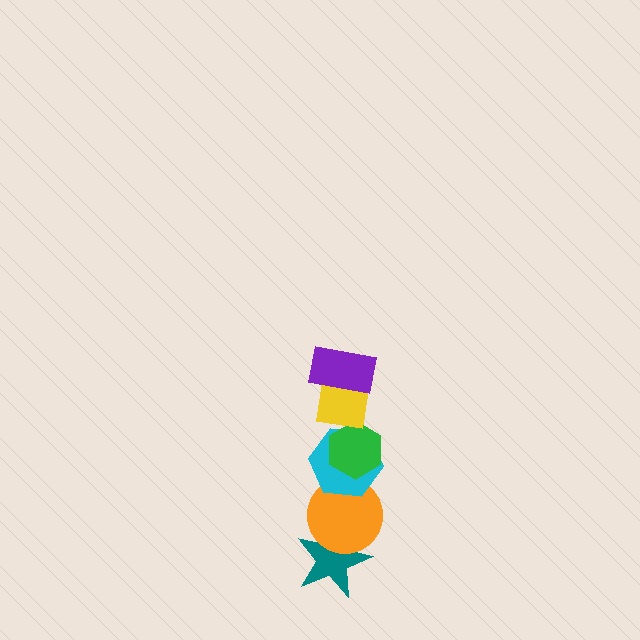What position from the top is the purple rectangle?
The purple rectangle is 1st from the top.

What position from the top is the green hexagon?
The green hexagon is 3rd from the top.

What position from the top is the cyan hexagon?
The cyan hexagon is 4th from the top.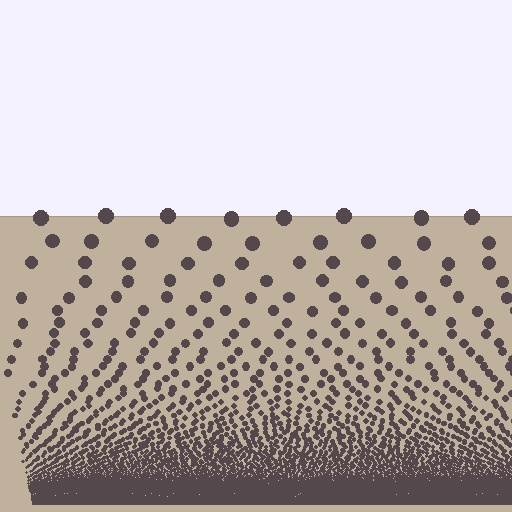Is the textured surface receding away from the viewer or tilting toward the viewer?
The surface appears to tilt toward the viewer. Texture elements get larger and sparser toward the top.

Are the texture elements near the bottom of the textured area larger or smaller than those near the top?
Smaller. The gradient is inverted — elements near the bottom are smaller and denser.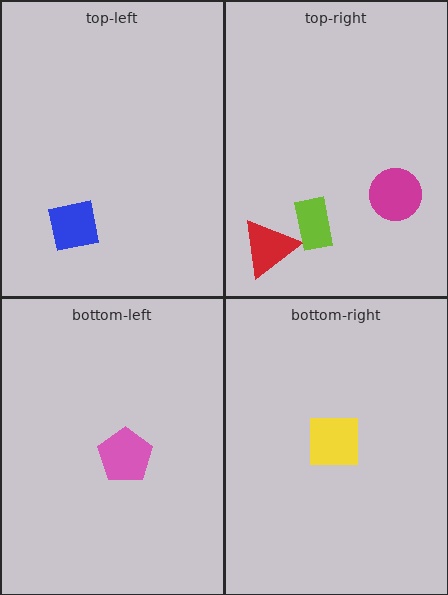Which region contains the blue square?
The top-left region.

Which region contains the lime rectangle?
The top-right region.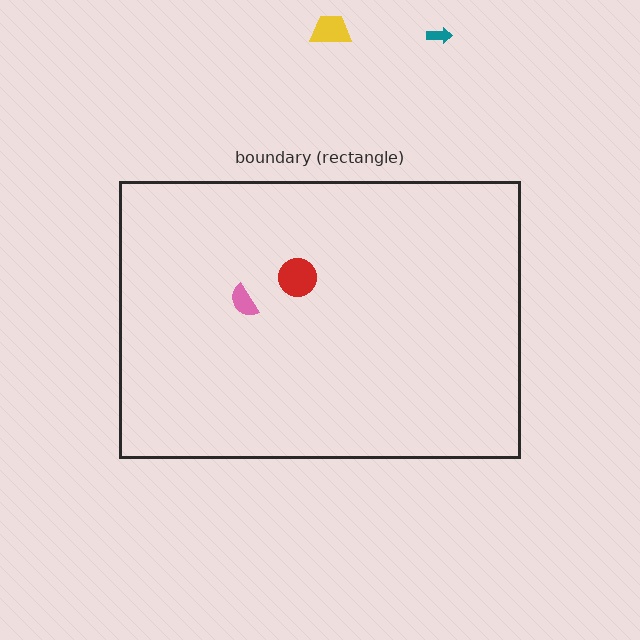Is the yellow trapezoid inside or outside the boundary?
Outside.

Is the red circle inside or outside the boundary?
Inside.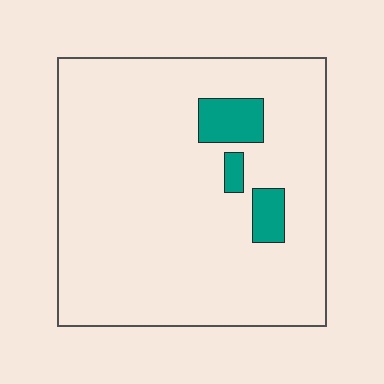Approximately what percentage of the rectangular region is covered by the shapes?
Approximately 10%.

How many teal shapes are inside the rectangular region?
3.